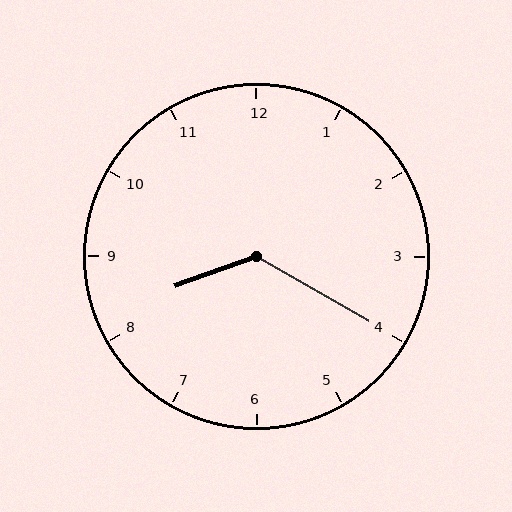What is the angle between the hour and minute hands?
Approximately 130 degrees.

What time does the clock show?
8:20.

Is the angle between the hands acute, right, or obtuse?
It is obtuse.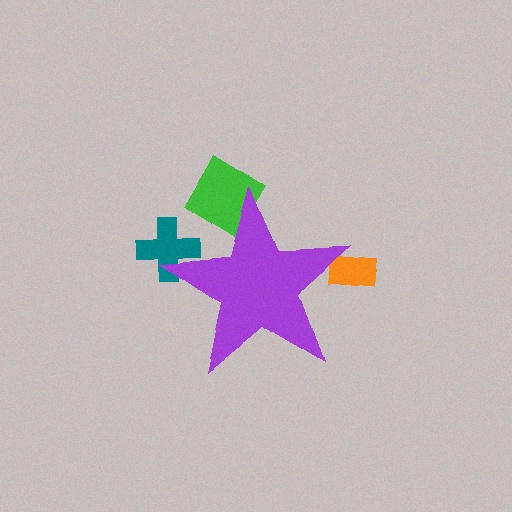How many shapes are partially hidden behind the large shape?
3 shapes are partially hidden.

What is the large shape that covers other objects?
A purple star.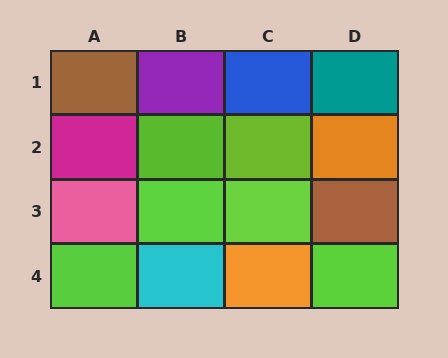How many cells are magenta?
1 cell is magenta.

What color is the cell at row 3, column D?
Brown.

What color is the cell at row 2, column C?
Lime.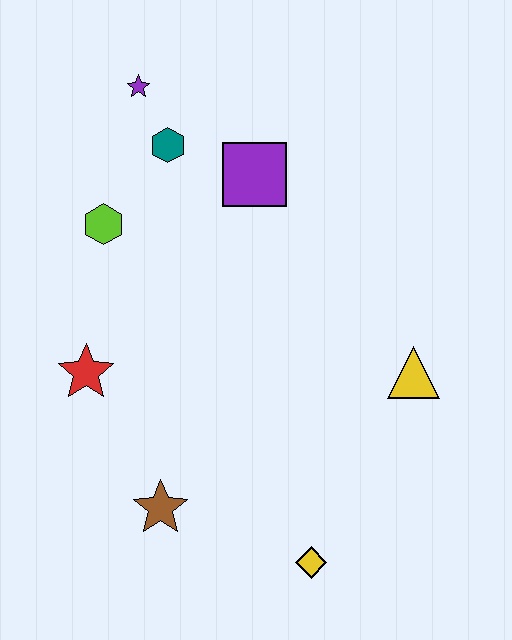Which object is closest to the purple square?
The teal hexagon is closest to the purple square.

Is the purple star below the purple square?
No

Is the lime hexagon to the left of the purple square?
Yes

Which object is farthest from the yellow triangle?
The purple star is farthest from the yellow triangle.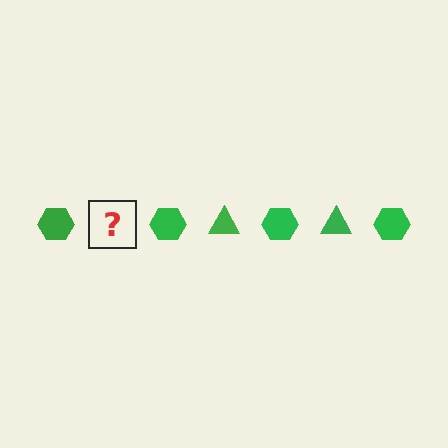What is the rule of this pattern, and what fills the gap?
The rule is that the pattern cycles through hexagon, triangle shapes in green. The gap should be filled with a green triangle.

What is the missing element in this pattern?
The missing element is a green triangle.